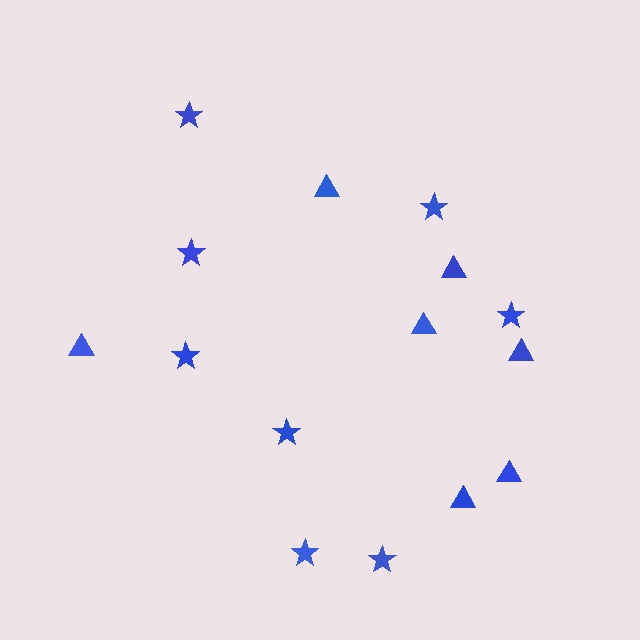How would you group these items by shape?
There are 2 groups: one group of stars (8) and one group of triangles (7).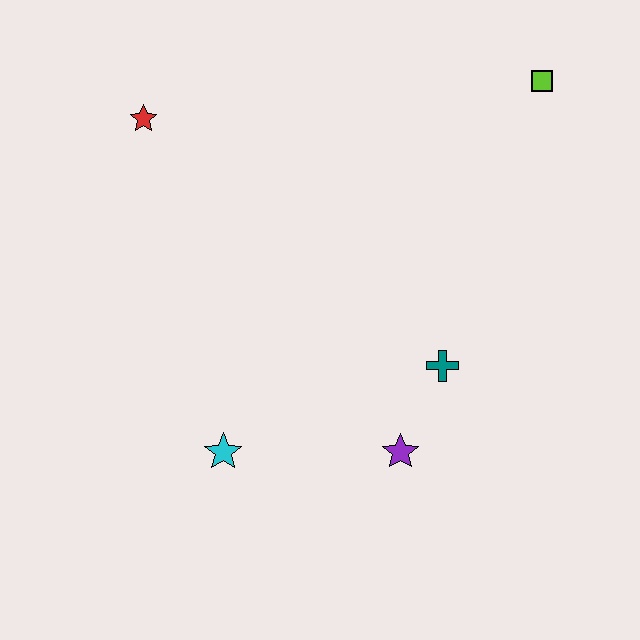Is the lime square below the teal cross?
No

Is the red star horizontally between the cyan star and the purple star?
No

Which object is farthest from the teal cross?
The red star is farthest from the teal cross.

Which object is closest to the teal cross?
The purple star is closest to the teal cross.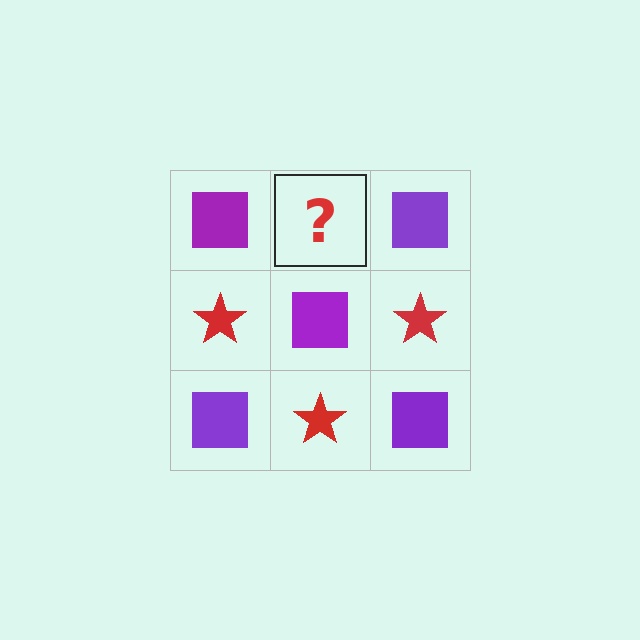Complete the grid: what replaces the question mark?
The question mark should be replaced with a red star.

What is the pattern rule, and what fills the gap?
The rule is that it alternates purple square and red star in a checkerboard pattern. The gap should be filled with a red star.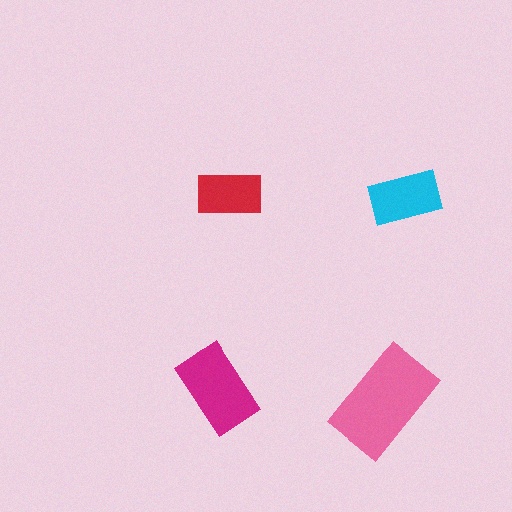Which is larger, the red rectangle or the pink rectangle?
The pink one.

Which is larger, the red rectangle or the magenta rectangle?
The magenta one.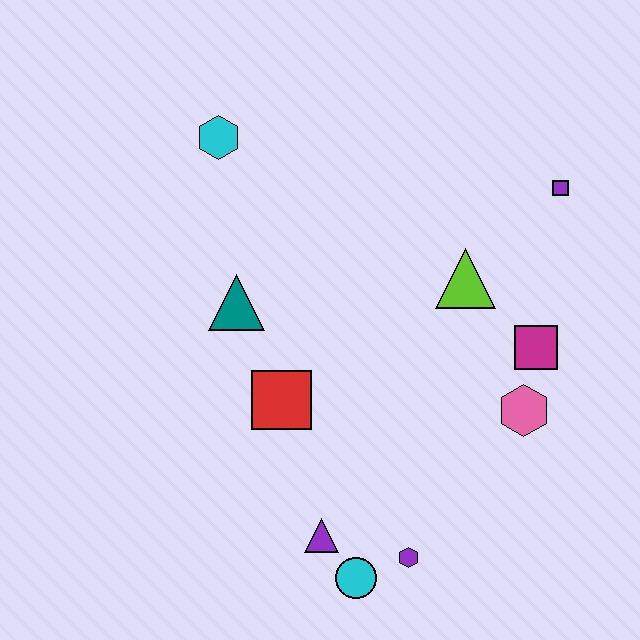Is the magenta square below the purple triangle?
No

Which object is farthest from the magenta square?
The cyan hexagon is farthest from the magenta square.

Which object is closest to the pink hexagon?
The magenta square is closest to the pink hexagon.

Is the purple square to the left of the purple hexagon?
No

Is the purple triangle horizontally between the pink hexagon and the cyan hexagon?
Yes